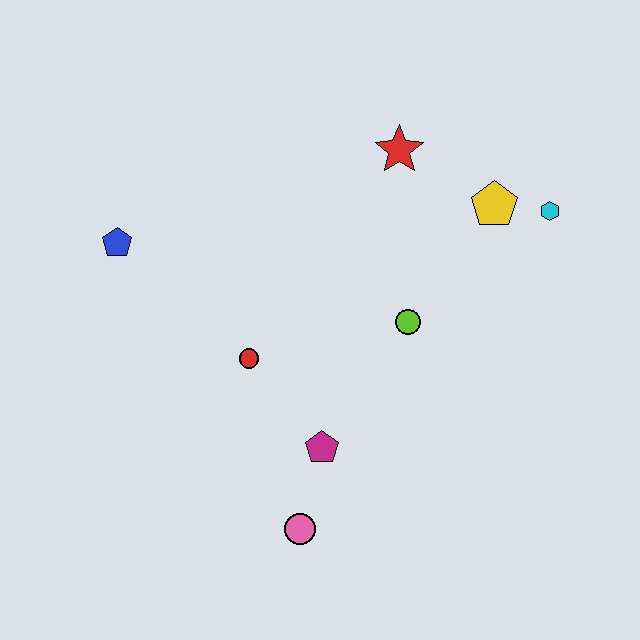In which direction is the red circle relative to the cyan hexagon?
The red circle is to the left of the cyan hexagon.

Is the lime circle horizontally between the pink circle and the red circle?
No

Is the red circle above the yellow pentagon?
No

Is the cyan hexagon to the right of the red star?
Yes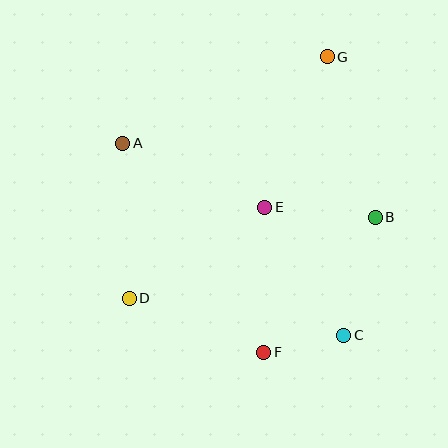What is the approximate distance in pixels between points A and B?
The distance between A and B is approximately 263 pixels.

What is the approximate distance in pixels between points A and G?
The distance between A and G is approximately 222 pixels.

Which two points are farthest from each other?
Points D and G are farthest from each other.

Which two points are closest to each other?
Points C and F are closest to each other.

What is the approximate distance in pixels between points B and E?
The distance between B and E is approximately 111 pixels.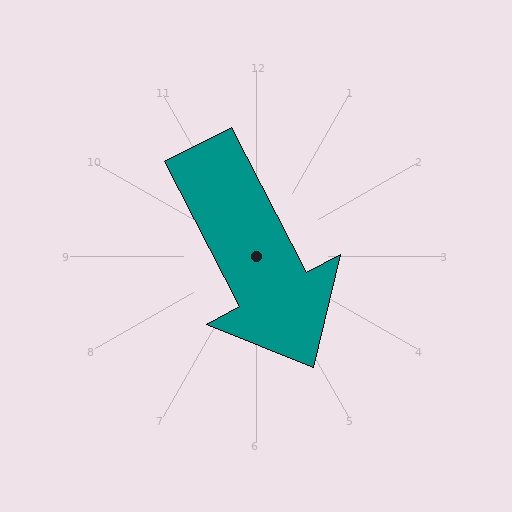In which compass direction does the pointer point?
Southeast.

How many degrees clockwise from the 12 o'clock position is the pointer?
Approximately 153 degrees.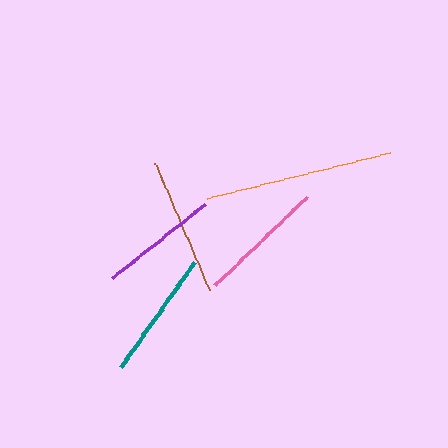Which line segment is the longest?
The orange line is the longest at approximately 190 pixels.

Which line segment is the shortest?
The purple line is the shortest at approximately 118 pixels.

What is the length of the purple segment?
The purple segment is approximately 118 pixels long.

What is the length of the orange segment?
The orange segment is approximately 190 pixels long.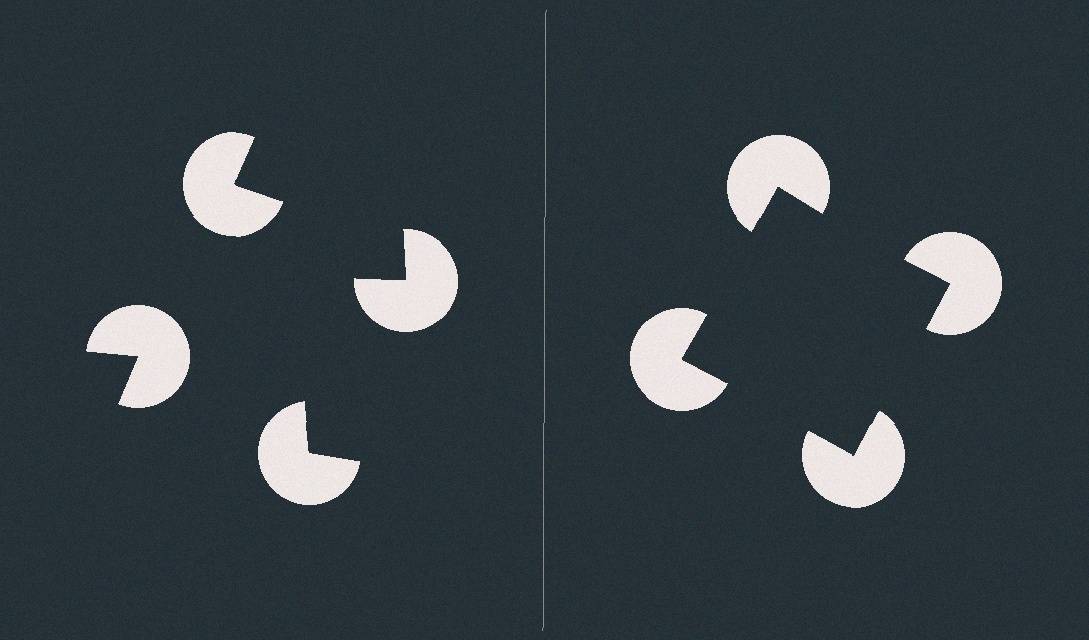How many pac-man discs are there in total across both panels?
8 — 4 on each side.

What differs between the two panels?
The pac-man discs are positioned identically on both sides; only the wedge orientations differ. On the right they align to a square; on the left they are misaligned.